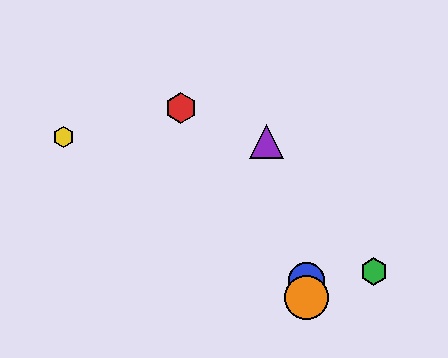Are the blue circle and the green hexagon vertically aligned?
No, the blue circle is at x≈307 and the green hexagon is at x≈374.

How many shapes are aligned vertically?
2 shapes (the blue circle, the orange circle) are aligned vertically.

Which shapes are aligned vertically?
The blue circle, the orange circle are aligned vertically.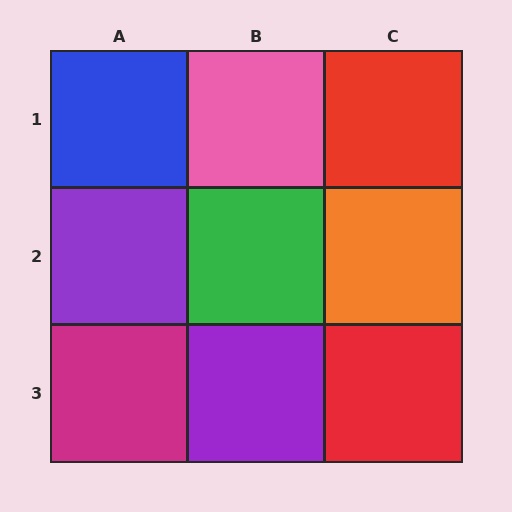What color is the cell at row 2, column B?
Green.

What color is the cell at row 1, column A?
Blue.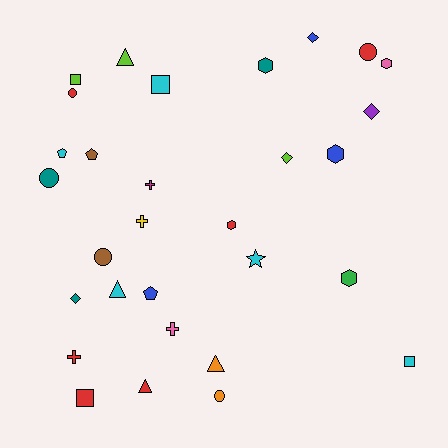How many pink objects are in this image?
There are 2 pink objects.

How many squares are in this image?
There are 4 squares.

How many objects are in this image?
There are 30 objects.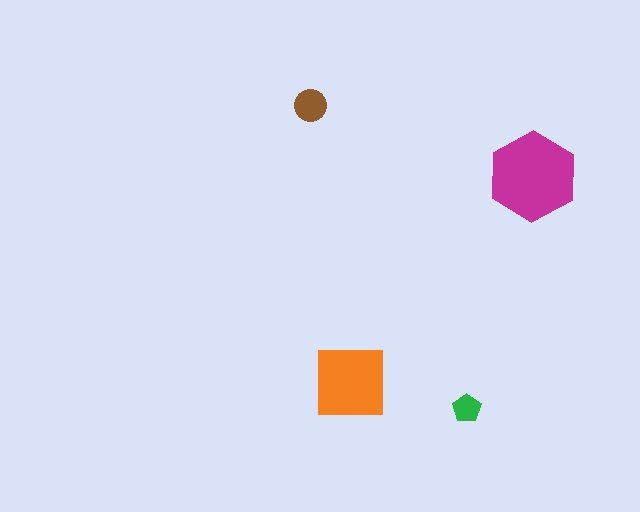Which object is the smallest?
The green pentagon.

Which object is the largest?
The magenta hexagon.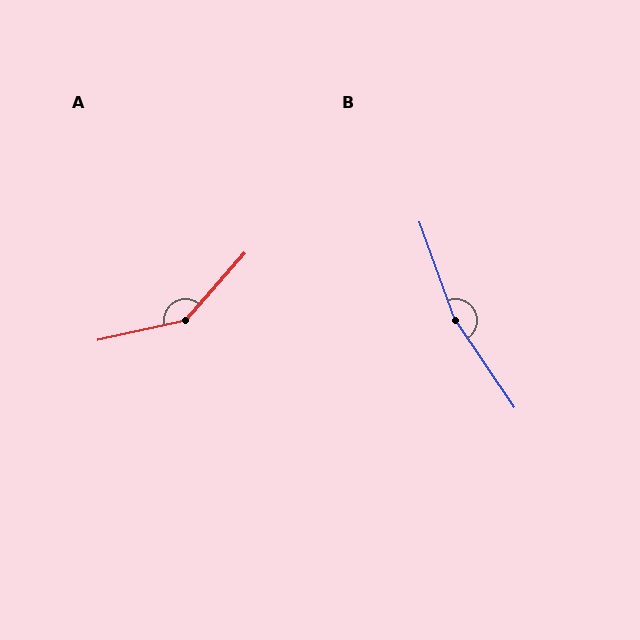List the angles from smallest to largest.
A (144°), B (166°).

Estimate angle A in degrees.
Approximately 144 degrees.